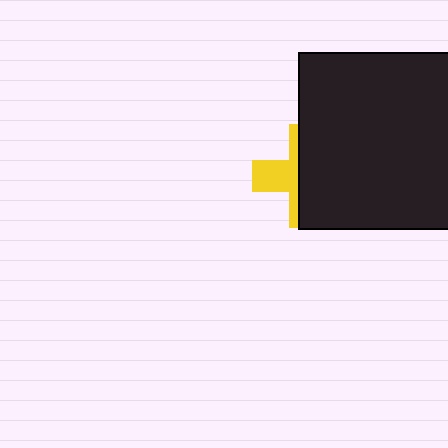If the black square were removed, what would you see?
You would see the complete yellow cross.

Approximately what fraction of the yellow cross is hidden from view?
Roughly 64% of the yellow cross is hidden behind the black square.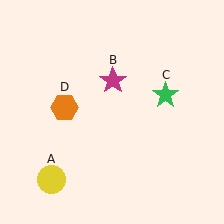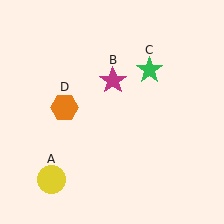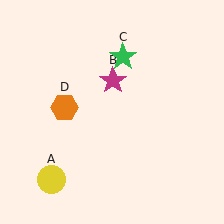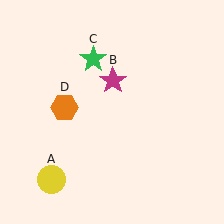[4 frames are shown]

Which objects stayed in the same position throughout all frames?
Yellow circle (object A) and magenta star (object B) and orange hexagon (object D) remained stationary.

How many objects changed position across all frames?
1 object changed position: green star (object C).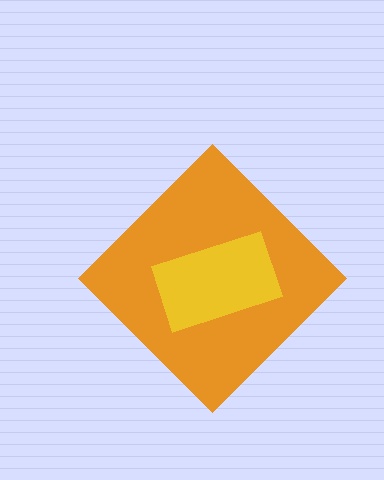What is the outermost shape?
The orange diamond.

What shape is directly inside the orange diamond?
The yellow rectangle.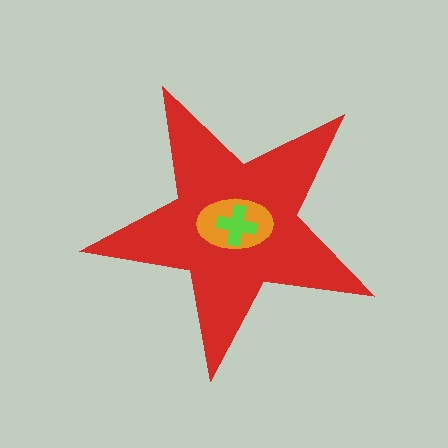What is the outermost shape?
The red star.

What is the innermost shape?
The lime cross.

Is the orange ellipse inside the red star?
Yes.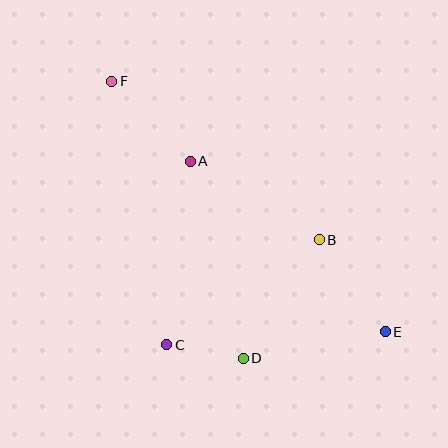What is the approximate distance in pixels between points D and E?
The distance between D and E is approximately 144 pixels.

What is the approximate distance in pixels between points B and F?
The distance between B and F is approximately 261 pixels.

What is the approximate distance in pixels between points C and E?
The distance between C and E is approximately 219 pixels.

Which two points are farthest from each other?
Points E and F are farthest from each other.